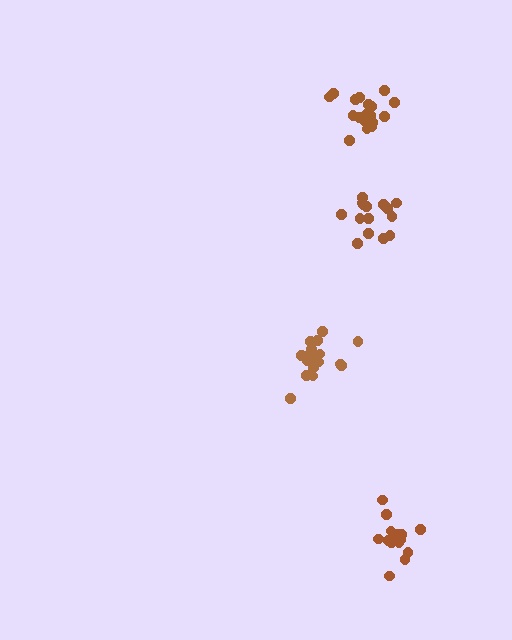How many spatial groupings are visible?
There are 4 spatial groupings.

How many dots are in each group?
Group 1: 18 dots, Group 2: 18 dots, Group 3: 15 dots, Group 4: 15 dots (66 total).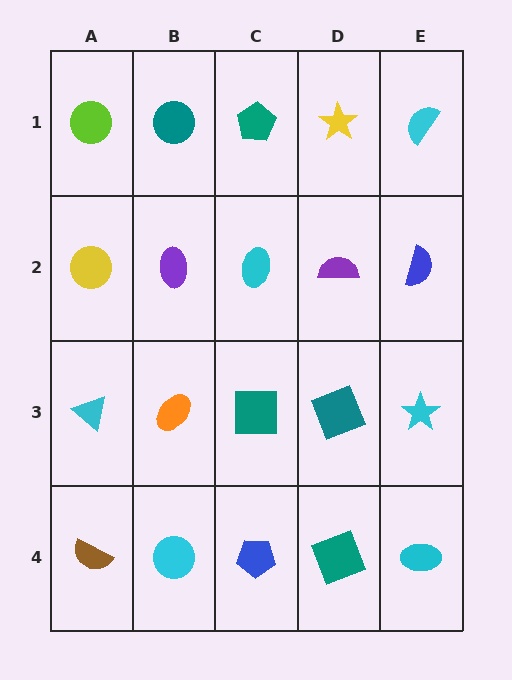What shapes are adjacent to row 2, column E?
A cyan semicircle (row 1, column E), a cyan star (row 3, column E), a purple semicircle (row 2, column D).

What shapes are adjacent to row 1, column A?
A yellow circle (row 2, column A), a teal circle (row 1, column B).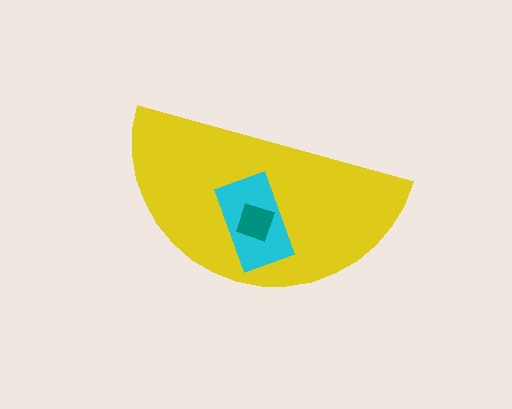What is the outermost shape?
The yellow semicircle.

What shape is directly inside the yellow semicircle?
The cyan rectangle.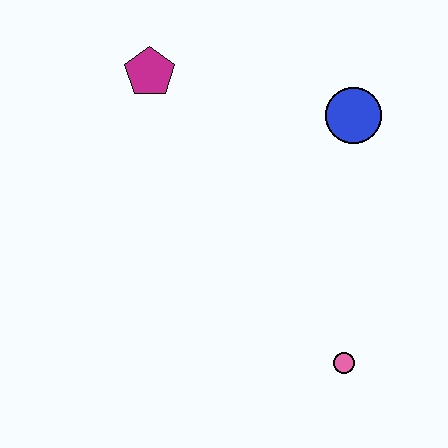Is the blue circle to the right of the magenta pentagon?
Yes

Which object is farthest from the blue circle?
The pink circle is farthest from the blue circle.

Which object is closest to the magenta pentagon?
The blue circle is closest to the magenta pentagon.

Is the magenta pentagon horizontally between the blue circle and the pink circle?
No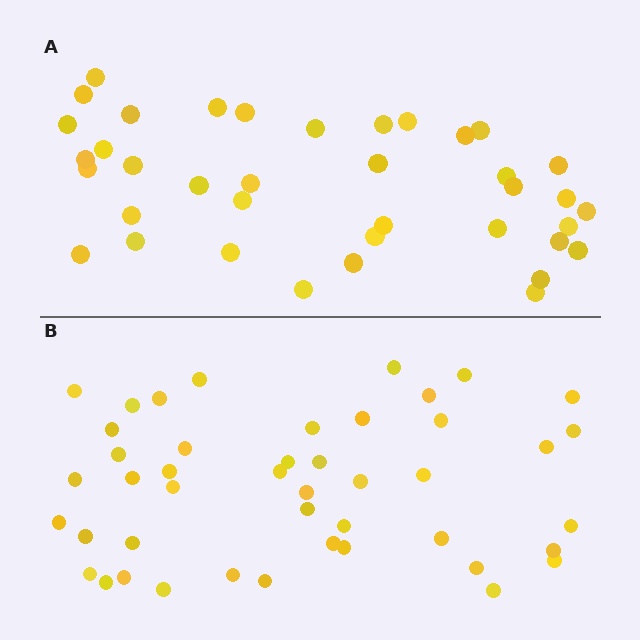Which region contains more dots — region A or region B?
Region B (the bottom region) has more dots.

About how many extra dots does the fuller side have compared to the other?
Region B has roughly 8 or so more dots than region A.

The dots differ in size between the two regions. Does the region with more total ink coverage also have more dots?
No. Region A has more total ink coverage because its dots are larger, but region B actually contains more individual dots. Total area can be misleading — the number of items is what matters here.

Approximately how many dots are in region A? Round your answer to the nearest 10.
About 40 dots. (The exact count is 38, which rounds to 40.)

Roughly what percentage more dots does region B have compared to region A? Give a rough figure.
About 20% more.